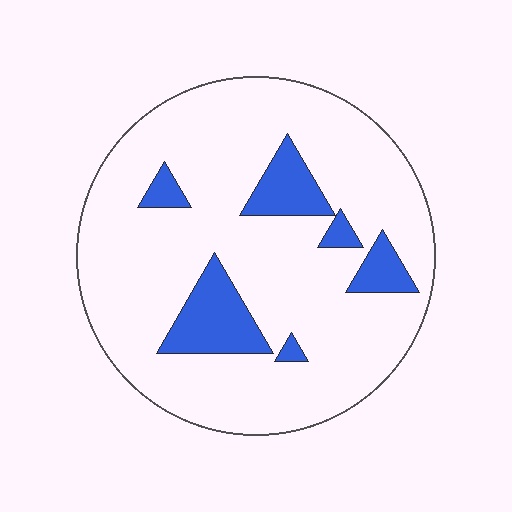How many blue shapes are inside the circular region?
6.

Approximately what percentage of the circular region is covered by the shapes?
Approximately 15%.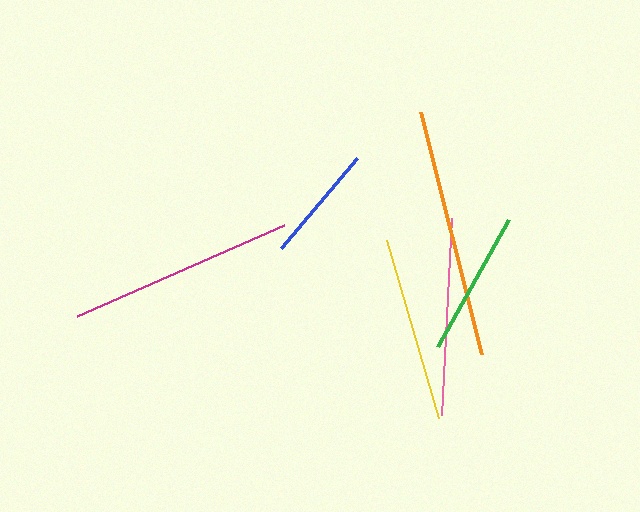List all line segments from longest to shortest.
From longest to shortest: orange, magenta, pink, yellow, green, blue.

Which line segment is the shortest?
The blue line is the shortest at approximately 117 pixels.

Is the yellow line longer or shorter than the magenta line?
The magenta line is longer than the yellow line.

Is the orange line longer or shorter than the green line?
The orange line is longer than the green line.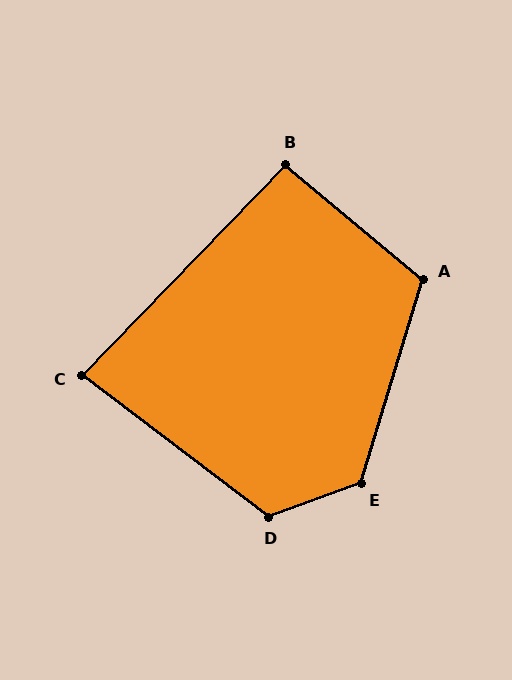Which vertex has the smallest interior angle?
C, at approximately 83 degrees.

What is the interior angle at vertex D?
Approximately 123 degrees (obtuse).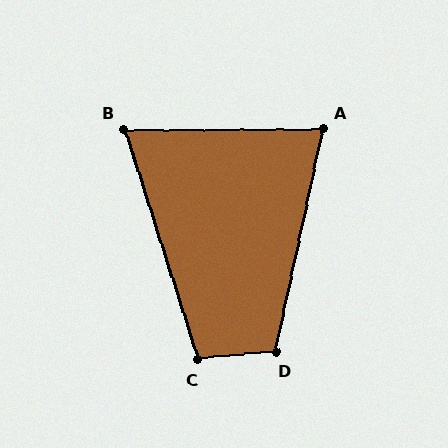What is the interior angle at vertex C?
Approximately 102 degrees (obtuse).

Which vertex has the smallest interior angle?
B, at approximately 73 degrees.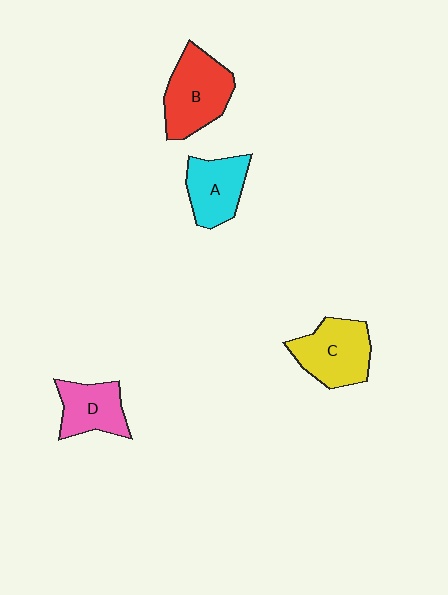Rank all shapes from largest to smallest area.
From largest to smallest: B (red), C (yellow), A (cyan), D (pink).